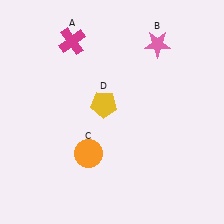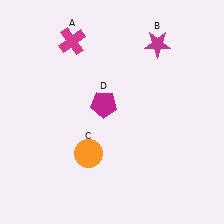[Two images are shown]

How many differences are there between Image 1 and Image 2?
There are 2 differences between the two images.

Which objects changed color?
B changed from pink to magenta. D changed from yellow to magenta.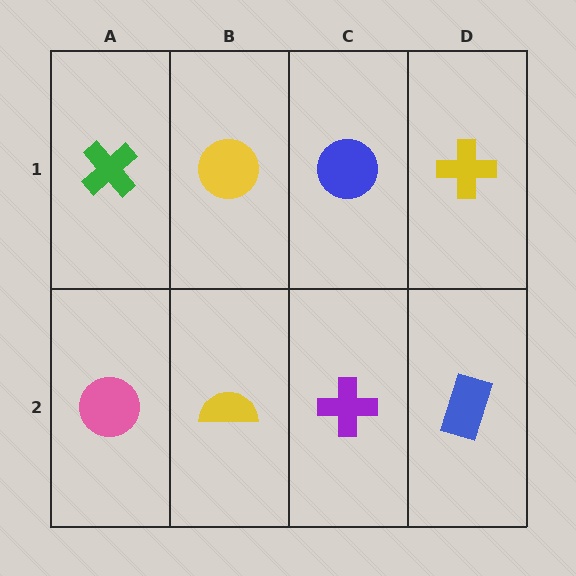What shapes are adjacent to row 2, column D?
A yellow cross (row 1, column D), a purple cross (row 2, column C).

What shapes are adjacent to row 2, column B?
A yellow circle (row 1, column B), a pink circle (row 2, column A), a purple cross (row 2, column C).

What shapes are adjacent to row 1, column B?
A yellow semicircle (row 2, column B), a green cross (row 1, column A), a blue circle (row 1, column C).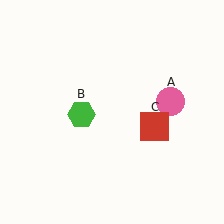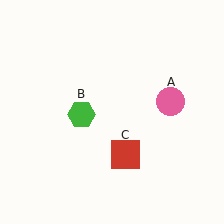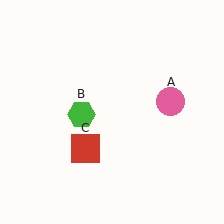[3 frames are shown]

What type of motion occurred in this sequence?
The red square (object C) rotated clockwise around the center of the scene.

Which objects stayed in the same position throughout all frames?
Pink circle (object A) and green hexagon (object B) remained stationary.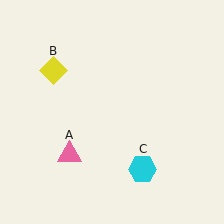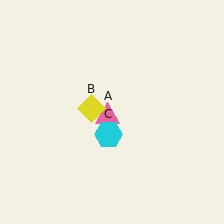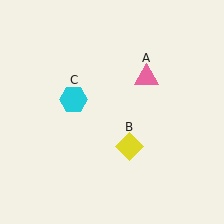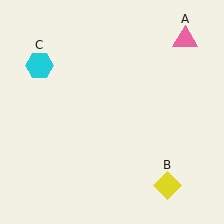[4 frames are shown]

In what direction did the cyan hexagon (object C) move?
The cyan hexagon (object C) moved up and to the left.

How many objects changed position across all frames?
3 objects changed position: pink triangle (object A), yellow diamond (object B), cyan hexagon (object C).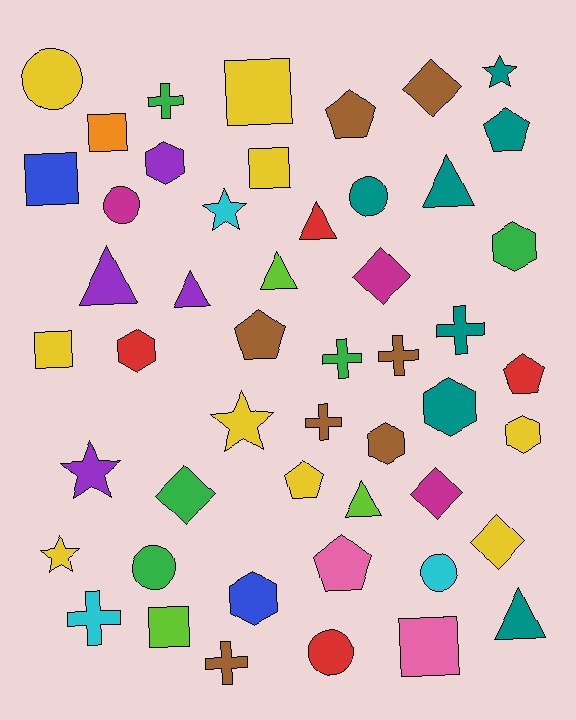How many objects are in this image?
There are 50 objects.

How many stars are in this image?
There are 5 stars.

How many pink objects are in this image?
There are 2 pink objects.